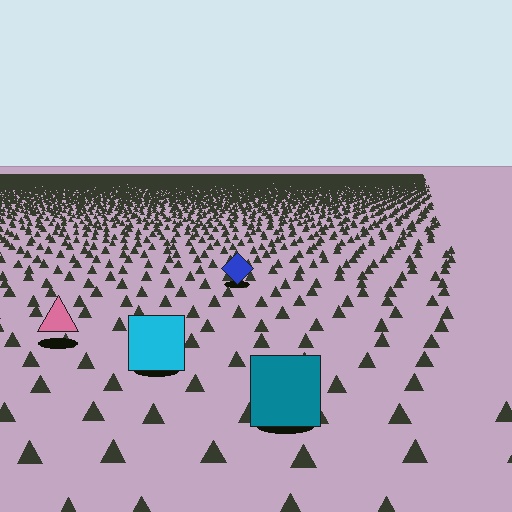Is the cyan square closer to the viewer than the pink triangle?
Yes. The cyan square is closer — you can tell from the texture gradient: the ground texture is coarser near it.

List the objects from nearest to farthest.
From nearest to farthest: the teal square, the cyan square, the pink triangle, the blue diamond.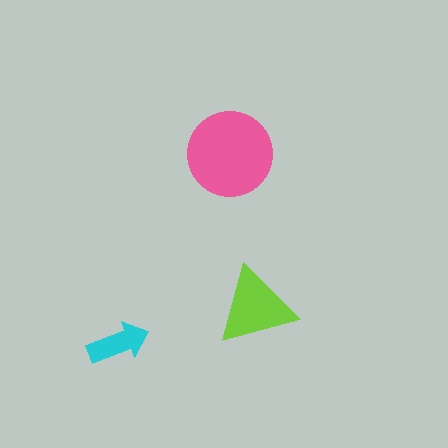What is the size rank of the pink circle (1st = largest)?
1st.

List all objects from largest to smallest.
The pink circle, the lime triangle, the cyan arrow.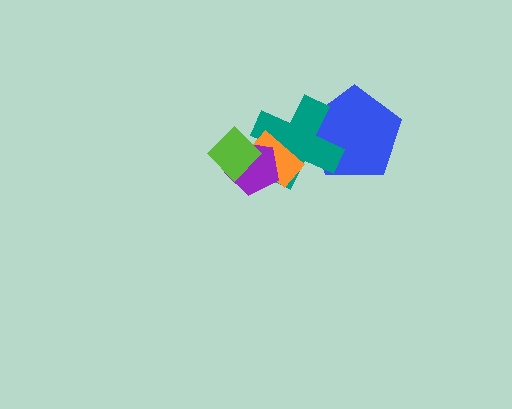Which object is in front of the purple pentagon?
The lime diamond is in front of the purple pentagon.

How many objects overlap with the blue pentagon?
1 object overlaps with the blue pentagon.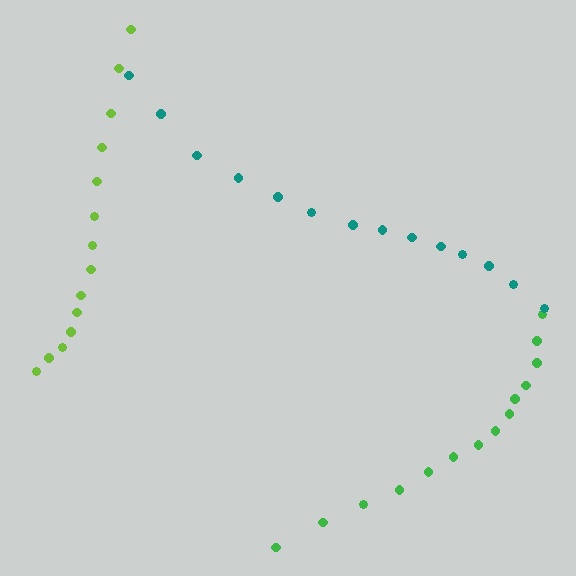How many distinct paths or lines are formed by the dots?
There are 3 distinct paths.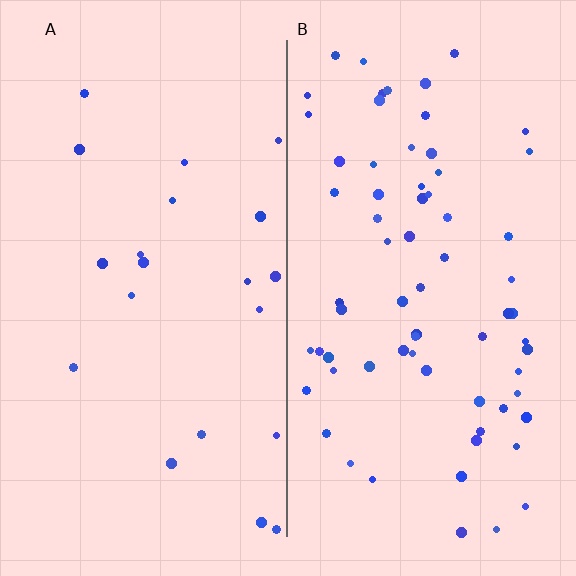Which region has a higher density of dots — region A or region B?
B (the right).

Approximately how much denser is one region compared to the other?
Approximately 3.3× — region B over region A.